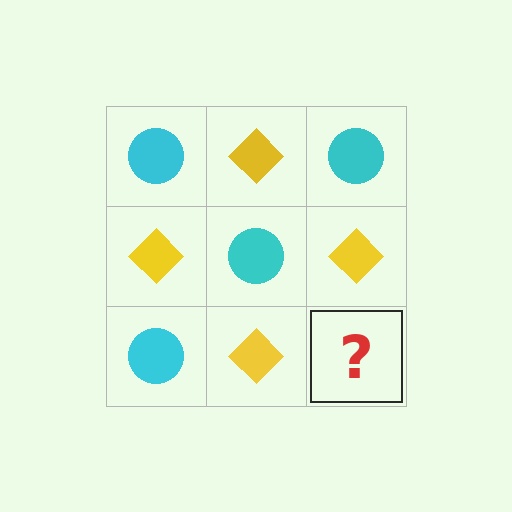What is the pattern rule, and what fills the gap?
The rule is that it alternates cyan circle and yellow diamond in a checkerboard pattern. The gap should be filled with a cyan circle.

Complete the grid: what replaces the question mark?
The question mark should be replaced with a cyan circle.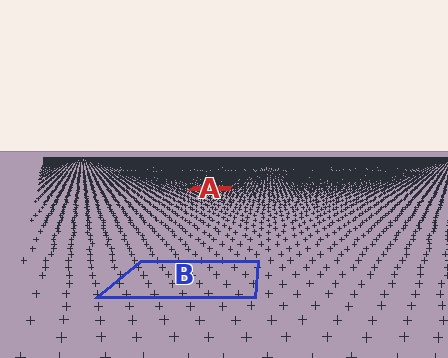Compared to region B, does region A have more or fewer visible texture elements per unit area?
Region A has more texture elements per unit area — they are packed more densely because it is farther away.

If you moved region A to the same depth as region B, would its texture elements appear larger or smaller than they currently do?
They would appear larger. At a closer depth, the same texture elements are projected at a bigger on-screen size.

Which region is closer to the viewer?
Region B is closer. The texture elements there are larger and more spread out.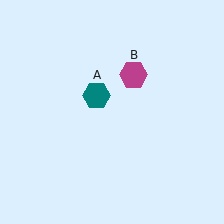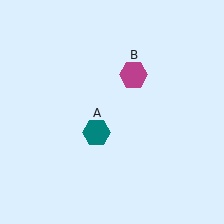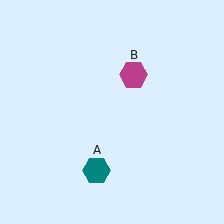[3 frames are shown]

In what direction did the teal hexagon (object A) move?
The teal hexagon (object A) moved down.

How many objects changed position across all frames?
1 object changed position: teal hexagon (object A).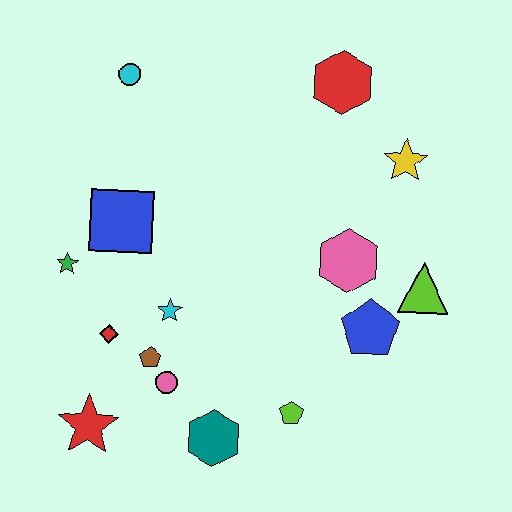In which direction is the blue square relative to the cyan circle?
The blue square is below the cyan circle.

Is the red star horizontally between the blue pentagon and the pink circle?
No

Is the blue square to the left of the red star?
No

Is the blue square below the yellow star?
Yes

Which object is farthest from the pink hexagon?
The red star is farthest from the pink hexagon.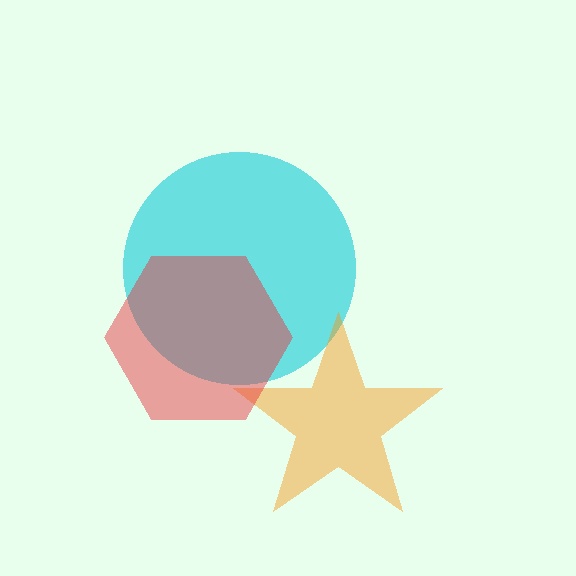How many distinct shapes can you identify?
There are 3 distinct shapes: a cyan circle, an orange star, a red hexagon.